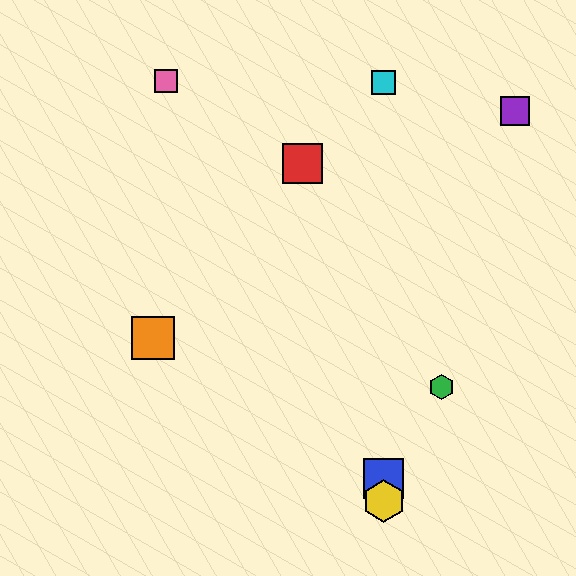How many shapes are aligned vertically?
3 shapes (the blue square, the yellow hexagon, the cyan square) are aligned vertically.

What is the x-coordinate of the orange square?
The orange square is at x≈153.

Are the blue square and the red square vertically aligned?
No, the blue square is at x≈384 and the red square is at x≈302.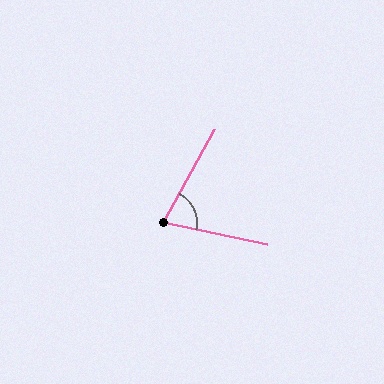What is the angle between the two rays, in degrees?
Approximately 73 degrees.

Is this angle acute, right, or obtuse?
It is acute.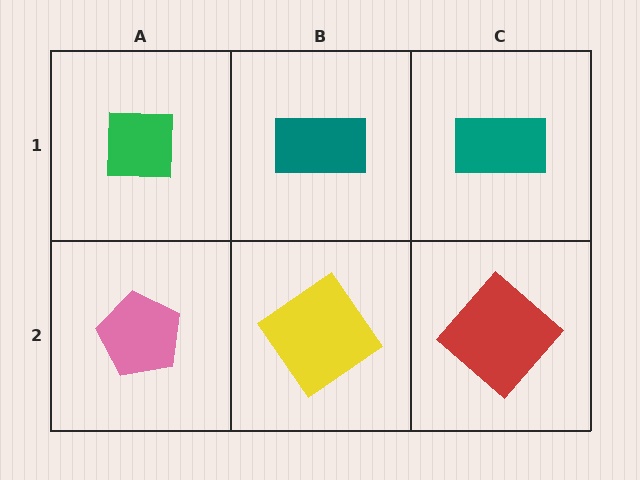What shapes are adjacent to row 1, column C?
A red diamond (row 2, column C), a teal rectangle (row 1, column B).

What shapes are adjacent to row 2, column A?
A green square (row 1, column A), a yellow diamond (row 2, column B).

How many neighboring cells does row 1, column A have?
2.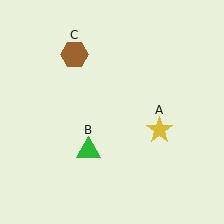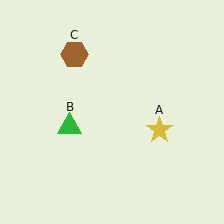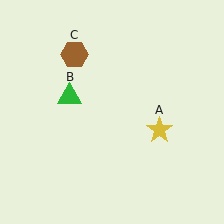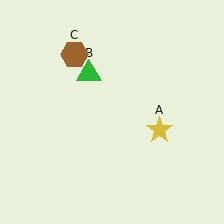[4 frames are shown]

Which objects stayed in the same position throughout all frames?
Yellow star (object A) and brown hexagon (object C) remained stationary.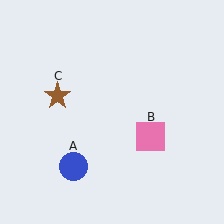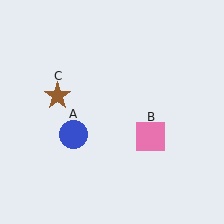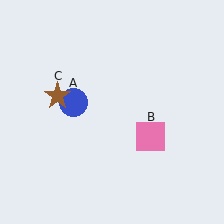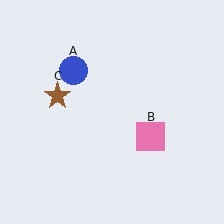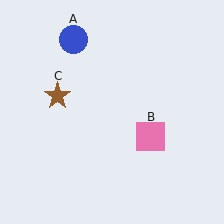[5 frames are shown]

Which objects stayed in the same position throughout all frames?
Pink square (object B) and brown star (object C) remained stationary.